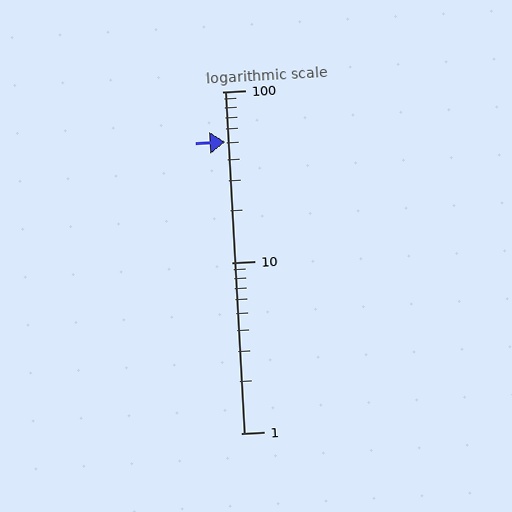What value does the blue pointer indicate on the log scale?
The pointer indicates approximately 51.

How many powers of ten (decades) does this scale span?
The scale spans 2 decades, from 1 to 100.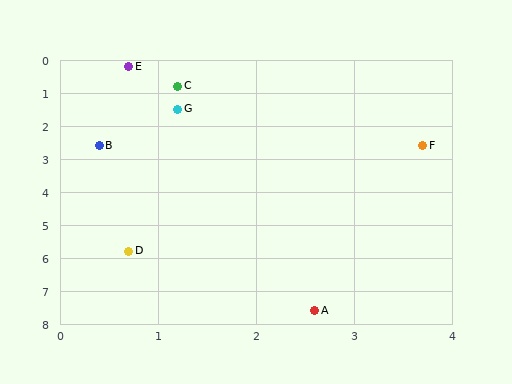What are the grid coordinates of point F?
Point F is at approximately (3.7, 2.6).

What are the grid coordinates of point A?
Point A is at approximately (2.6, 7.6).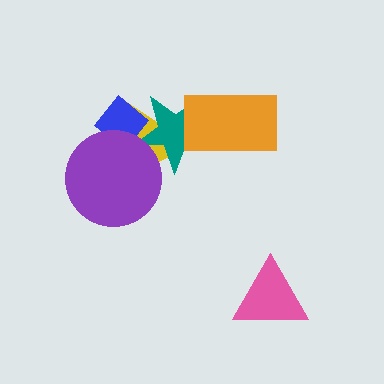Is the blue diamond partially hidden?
Yes, it is partially covered by another shape.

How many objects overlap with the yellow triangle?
3 objects overlap with the yellow triangle.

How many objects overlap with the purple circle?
3 objects overlap with the purple circle.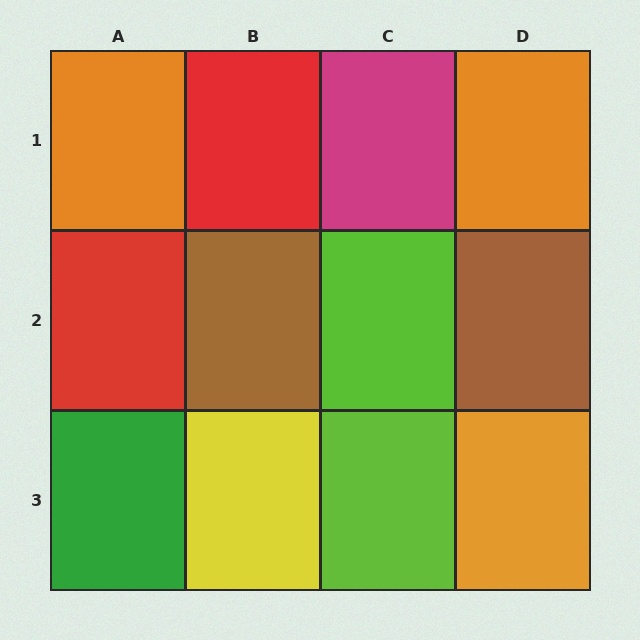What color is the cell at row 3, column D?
Orange.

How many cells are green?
1 cell is green.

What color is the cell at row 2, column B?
Brown.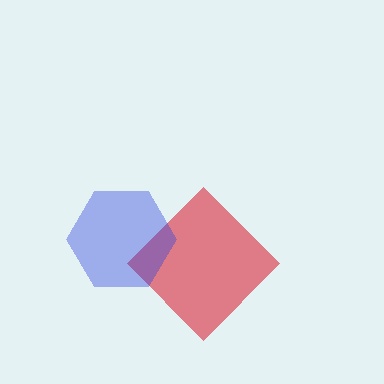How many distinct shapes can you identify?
There are 2 distinct shapes: a red diamond, a blue hexagon.